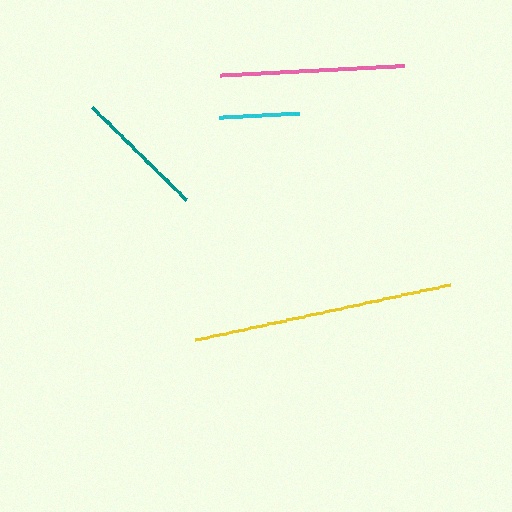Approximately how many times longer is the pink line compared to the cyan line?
The pink line is approximately 2.3 times the length of the cyan line.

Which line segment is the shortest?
The cyan line is the shortest at approximately 80 pixels.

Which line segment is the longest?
The yellow line is the longest at approximately 261 pixels.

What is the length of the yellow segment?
The yellow segment is approximately 261 pixels long.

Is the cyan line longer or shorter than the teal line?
The teal line is longer than the cyan line.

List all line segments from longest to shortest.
From longest to shortest: yellow, pink, teal, cyan.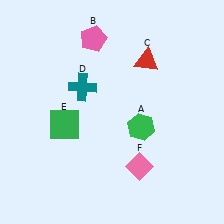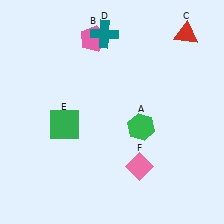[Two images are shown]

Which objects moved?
The objects that moved are: the red triangle (C), the teal cross (D).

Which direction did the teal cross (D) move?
The teal cross (D) moved up.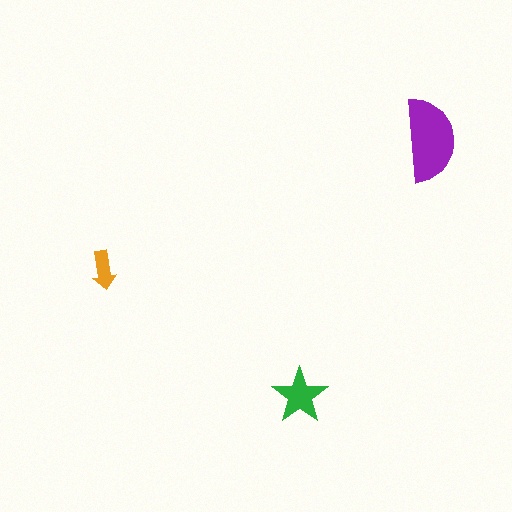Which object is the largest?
The purple semicircle.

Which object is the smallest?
The orange arrow.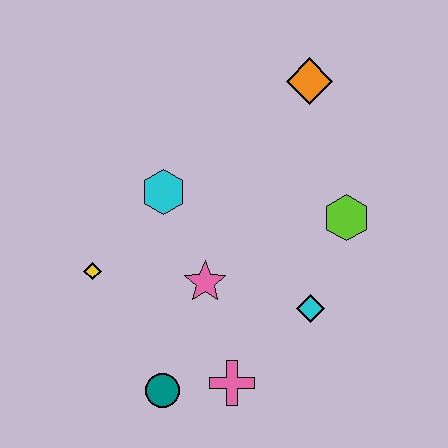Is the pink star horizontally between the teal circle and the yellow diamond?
No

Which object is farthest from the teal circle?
The orange diamond is farthest from the teal circle.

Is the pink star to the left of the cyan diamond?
Yes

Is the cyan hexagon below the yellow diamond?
No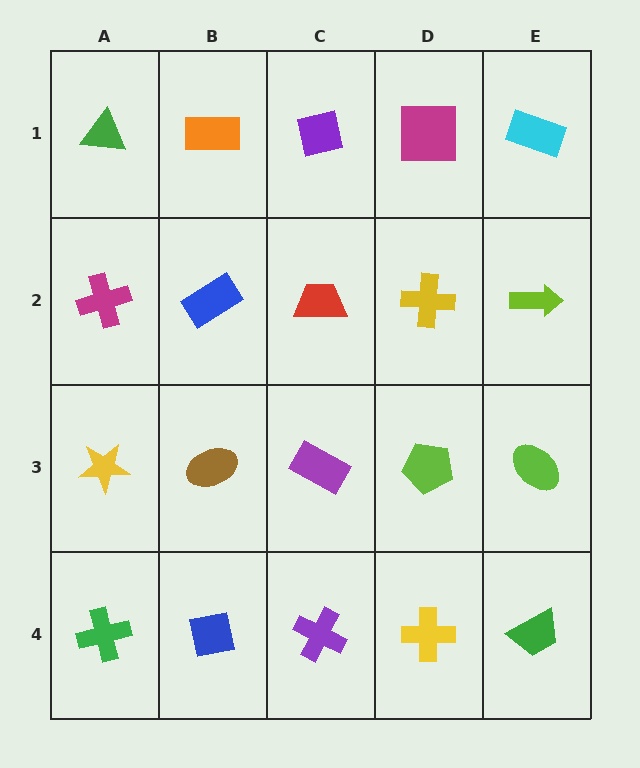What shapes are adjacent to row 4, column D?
A lime pentagon (row 3, column D), a purple cross (row 4, column C), a green trapezoid (row 4, column E).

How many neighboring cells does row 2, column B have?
4.